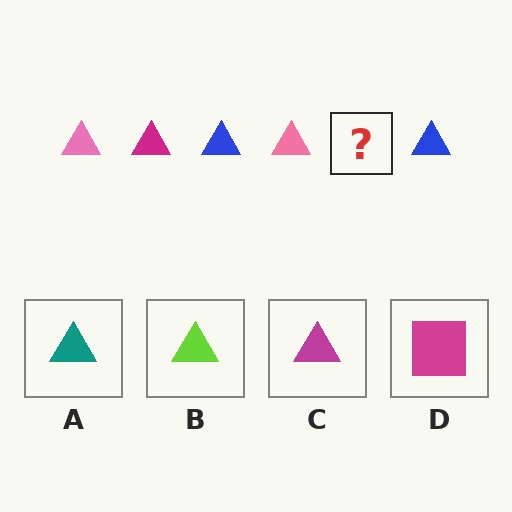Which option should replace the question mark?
Option C.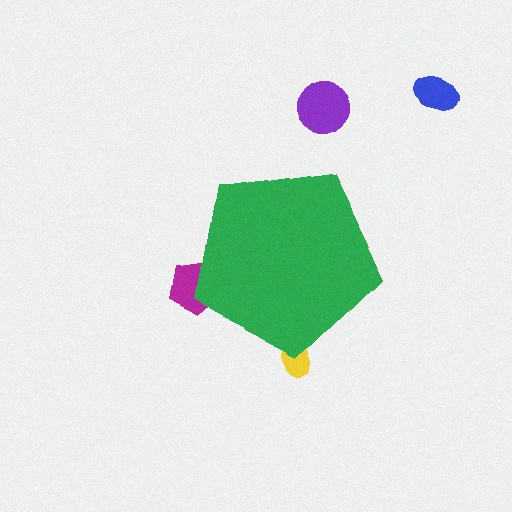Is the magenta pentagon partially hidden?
Yes, the magenta pentagon is partially hidden behind the green pentagon.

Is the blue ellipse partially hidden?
No, the blue ellipse is fully visible.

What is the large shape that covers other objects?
A green pentagon.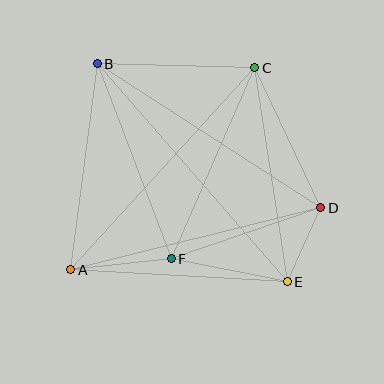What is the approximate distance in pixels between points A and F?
The distance between A and F is approximately 101 pixels.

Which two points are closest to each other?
Points D and E are closest to each other.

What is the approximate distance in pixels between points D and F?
The distance between D and F is approximately 158 pixels.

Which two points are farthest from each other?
Points B and E are farthest from each other.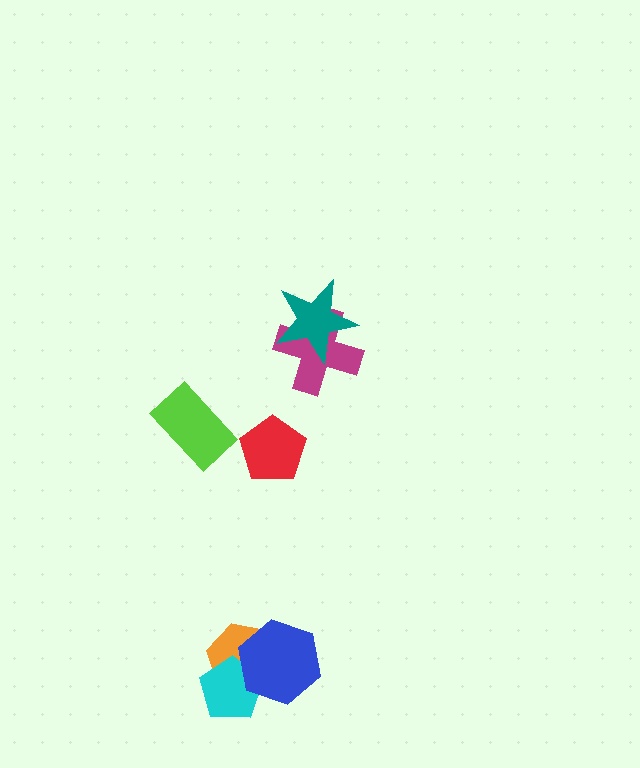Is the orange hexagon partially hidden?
Yes, it is partially covered by another shape.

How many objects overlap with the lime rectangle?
0 objects overlap with the lime rectangle.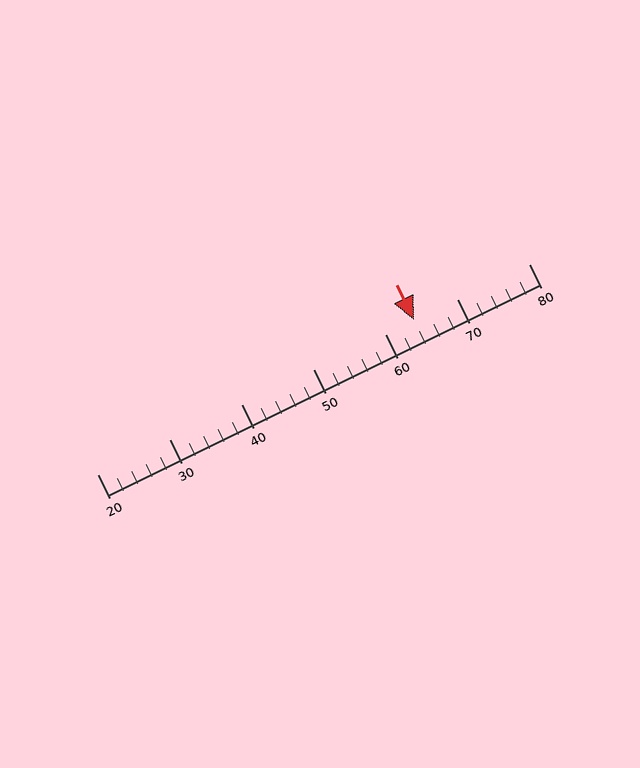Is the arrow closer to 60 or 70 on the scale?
The arrow is closer to 60.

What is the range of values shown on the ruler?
The ruler shows values from 20 to 80.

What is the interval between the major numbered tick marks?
The major tick marks are spaced 10 units apart.